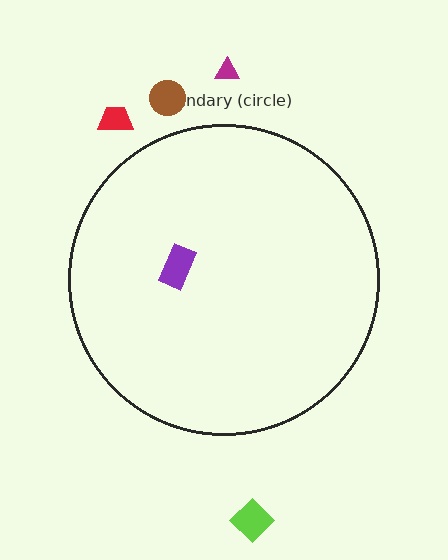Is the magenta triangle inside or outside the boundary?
Outside.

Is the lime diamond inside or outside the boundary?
Outside.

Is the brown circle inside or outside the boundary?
Outside.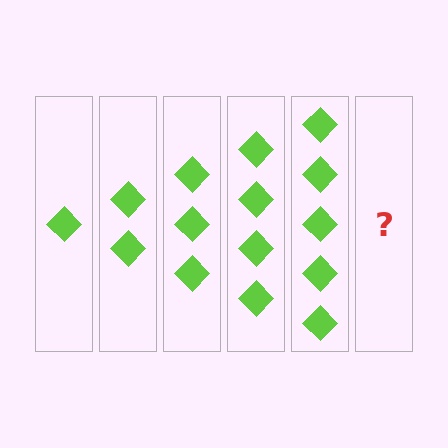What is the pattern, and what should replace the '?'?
The pattern is that each step adds one more diamond. The '?' should be 6 diamonds.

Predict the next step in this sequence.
The next step is 6 diamonds.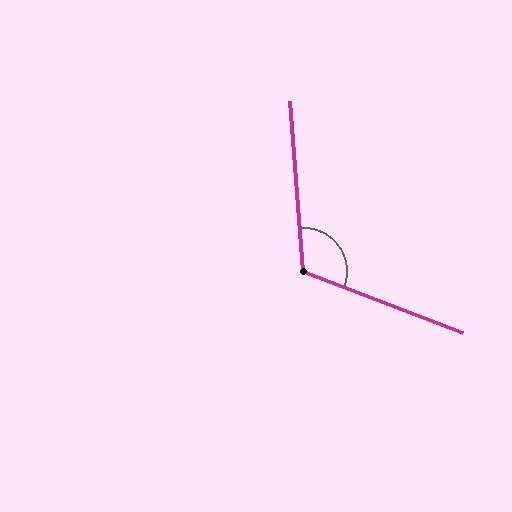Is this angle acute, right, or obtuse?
It is obtuse.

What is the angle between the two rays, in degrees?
Approximately 116 degrees.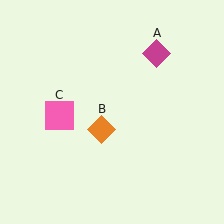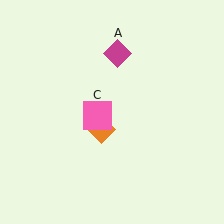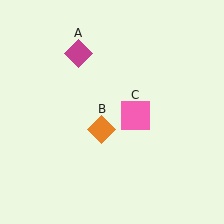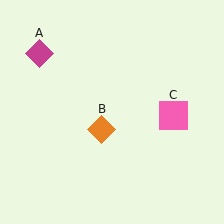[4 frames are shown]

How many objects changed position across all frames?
2 objects changed position: magenta diamond (object A), pink square (object C).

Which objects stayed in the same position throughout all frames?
Orange diamond (object B) remained stationary.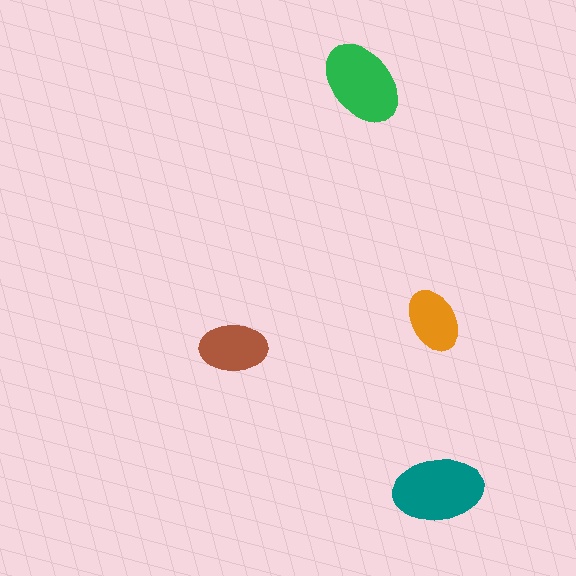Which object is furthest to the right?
The teal ellipse is rightmost.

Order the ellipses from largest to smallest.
the teal one, the green one, the brown one, the orange one.